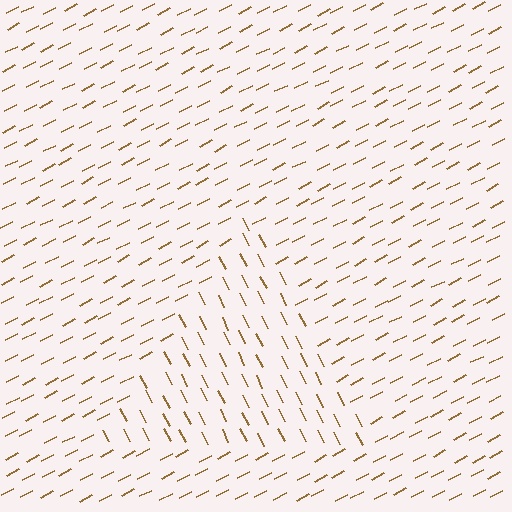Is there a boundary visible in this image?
Yes, there is a texture boundary formed by a change in line orientation.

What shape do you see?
I see a triangle.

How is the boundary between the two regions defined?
The boundary is defined purely by a change in line orientation (approximately 89 degrees difference). All lines are the same color and thickness.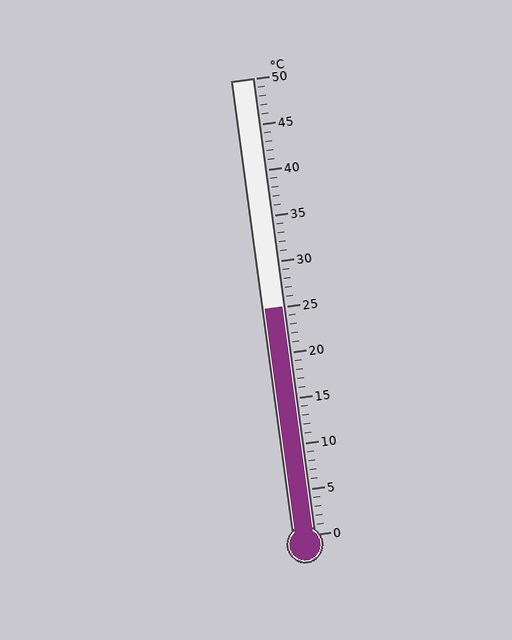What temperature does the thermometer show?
The thermometer shows approximately 25°C.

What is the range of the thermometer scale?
The thermometer scale ranges from 0°C to 50°C.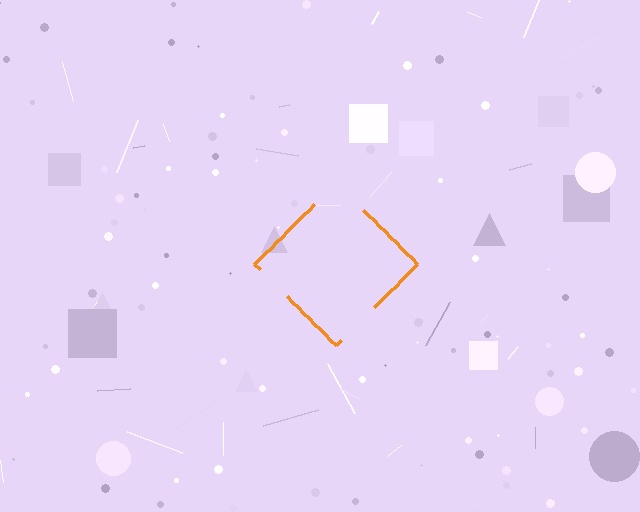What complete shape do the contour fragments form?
The contour fragments form a diamond.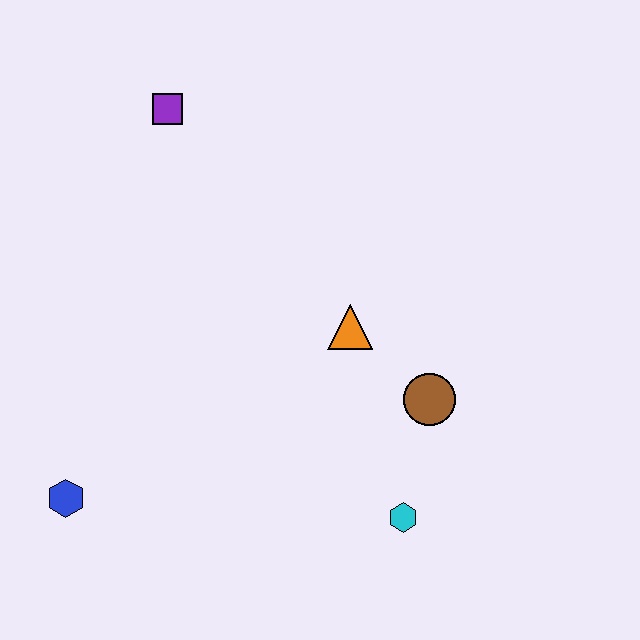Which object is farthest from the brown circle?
The purple square is farthest from the brown circle.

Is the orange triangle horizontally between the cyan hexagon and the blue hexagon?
Yes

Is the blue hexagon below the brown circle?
Yes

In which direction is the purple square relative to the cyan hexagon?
The purple square is above the cyan hexagon.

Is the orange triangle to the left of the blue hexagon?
No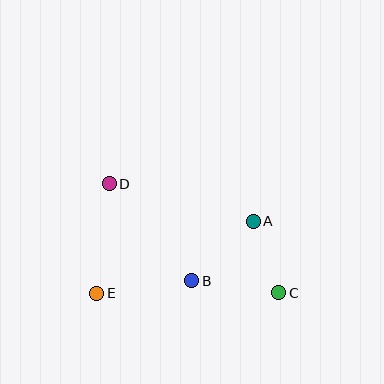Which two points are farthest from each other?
Points C and D are farthest from each other.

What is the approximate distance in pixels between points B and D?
The distance between B and D is approximately 128 pixels.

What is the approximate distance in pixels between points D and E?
The distance between D and E is approximately 110 pixels.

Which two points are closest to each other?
Points A and C are closest to each other.